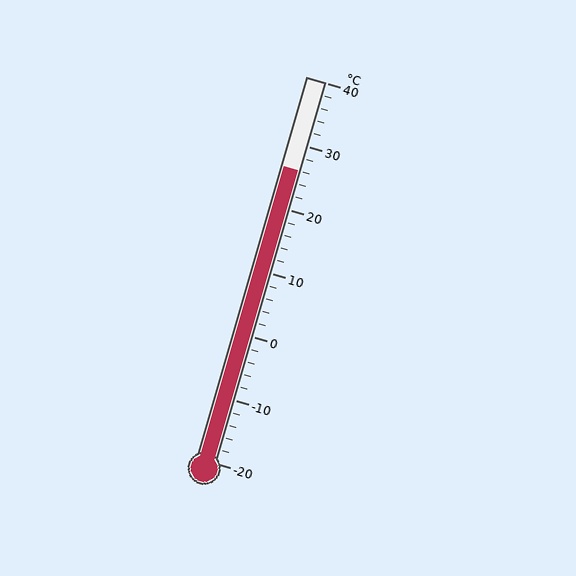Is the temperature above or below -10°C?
The temperature is above -10°C.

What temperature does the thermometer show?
The thermometer shows approximately 26°C.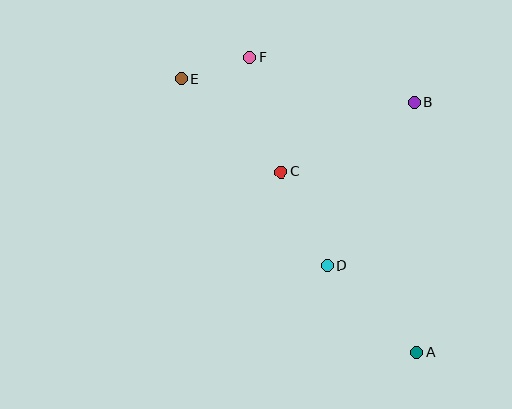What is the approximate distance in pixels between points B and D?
The distance between B and D is approximately 185 pixels.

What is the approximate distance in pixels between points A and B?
The distance between A and B is approximately 250 pixels.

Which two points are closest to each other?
Points E and F are closest to each other.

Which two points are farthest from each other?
Points A and E are farthest from each other.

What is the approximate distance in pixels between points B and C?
The distance between B and C is approximately 150 pixels.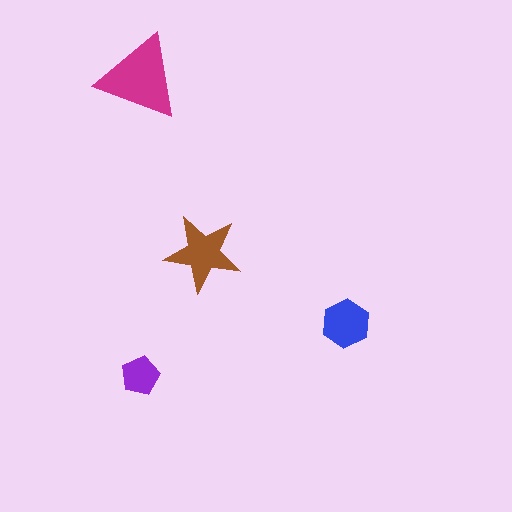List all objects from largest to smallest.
The magenta triangle, the brown star, the blue hexagon, the purple pentagon.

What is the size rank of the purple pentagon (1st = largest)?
4th.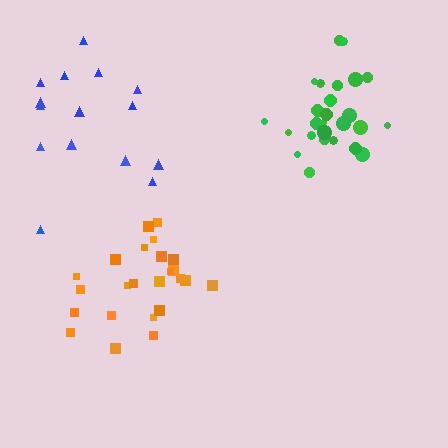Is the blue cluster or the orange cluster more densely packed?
Orange.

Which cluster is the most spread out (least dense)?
Blue.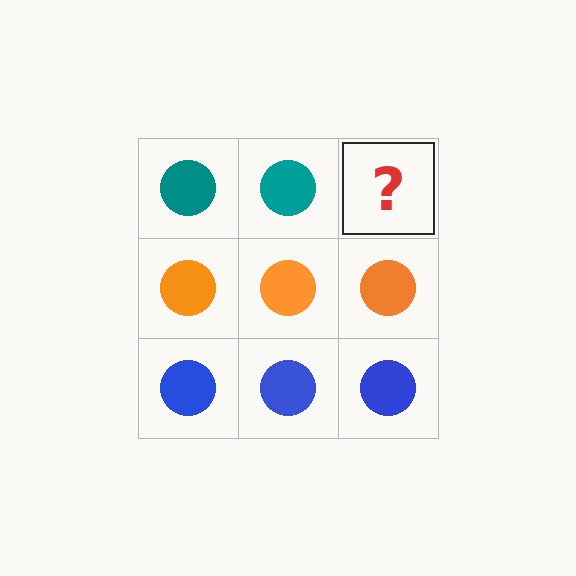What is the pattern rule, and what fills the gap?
The rule is that each row has a consistent color. The gap should be filled with a teal circle.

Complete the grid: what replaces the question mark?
The question mark should be replaced with a teal circle.